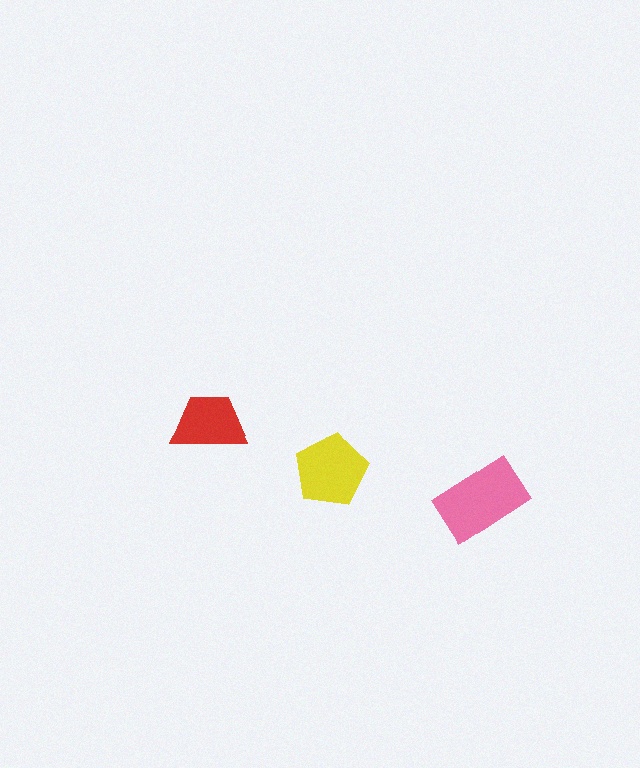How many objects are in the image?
There are 3 objects in the image.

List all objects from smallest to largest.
The red trapezoid, the yellow pentagon, the pink rectangle.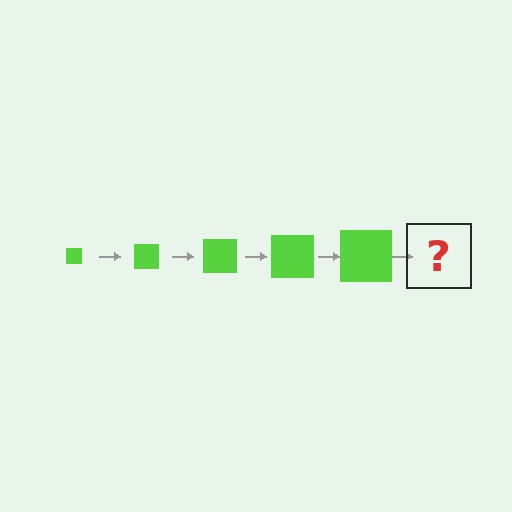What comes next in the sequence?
The next element should be a lime square, larger than the previous one.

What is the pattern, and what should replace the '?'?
The pattern is that the square gets progressively larger each step. The '?' should be a lime square, larger than the previous one.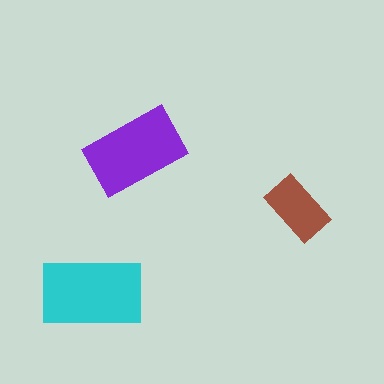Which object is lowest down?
The cyan rectangle is bottommost.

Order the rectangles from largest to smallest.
the cyan one, the purple one, the brown one.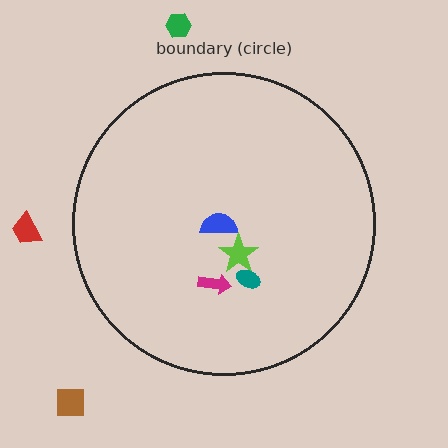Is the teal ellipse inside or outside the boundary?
Inside.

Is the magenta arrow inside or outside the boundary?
Inside.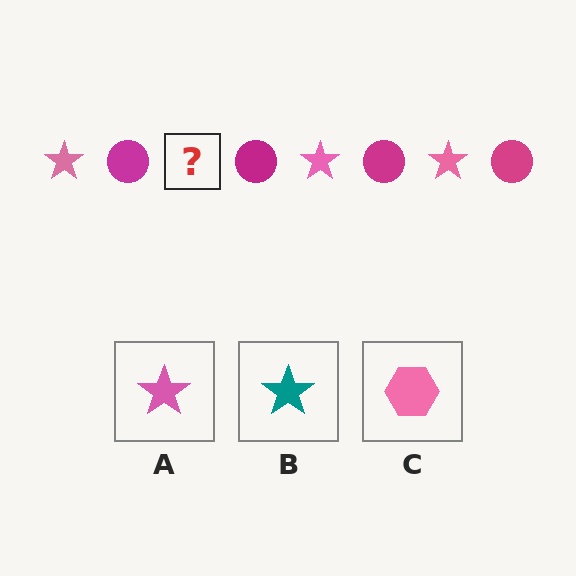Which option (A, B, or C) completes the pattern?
A.